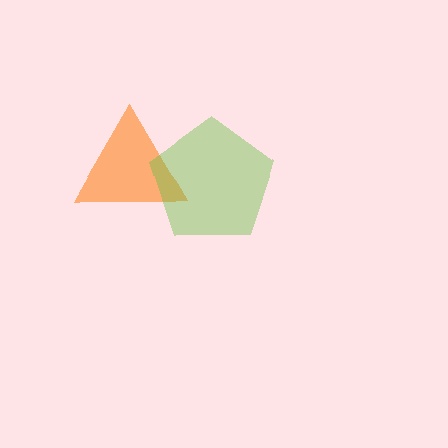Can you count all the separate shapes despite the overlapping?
Yes, there are 2 separate shapes.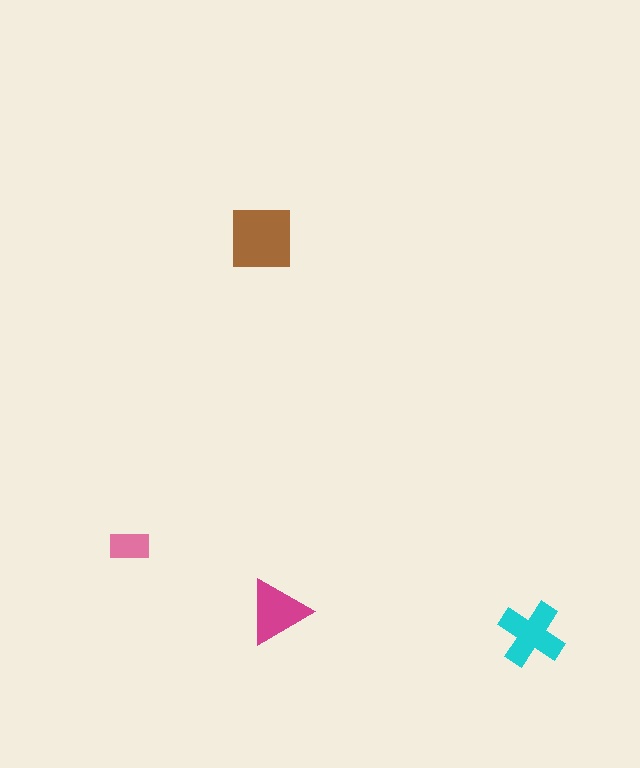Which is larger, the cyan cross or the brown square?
The brown square.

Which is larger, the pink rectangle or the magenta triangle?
The magenta triangle.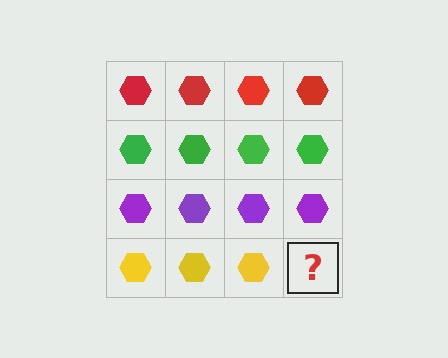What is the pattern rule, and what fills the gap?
The rule is that each row has a consistent color. The gap should be filled with a yellow hexagon.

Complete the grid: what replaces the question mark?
The question mark should be replaced with a yellow hexagon.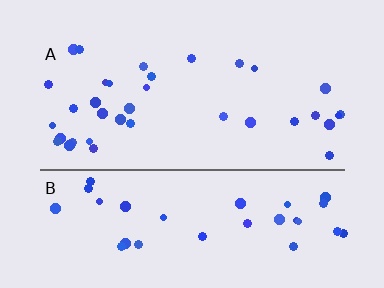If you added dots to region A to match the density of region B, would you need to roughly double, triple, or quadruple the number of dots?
Approximately double.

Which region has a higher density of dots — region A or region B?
B (the bottom).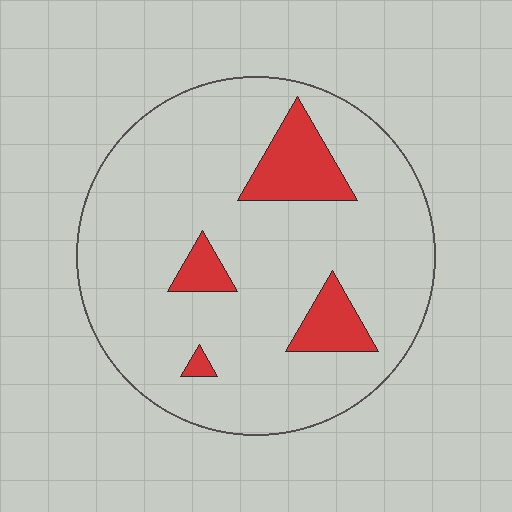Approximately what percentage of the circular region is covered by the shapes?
Approximately 15%.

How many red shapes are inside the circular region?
4.